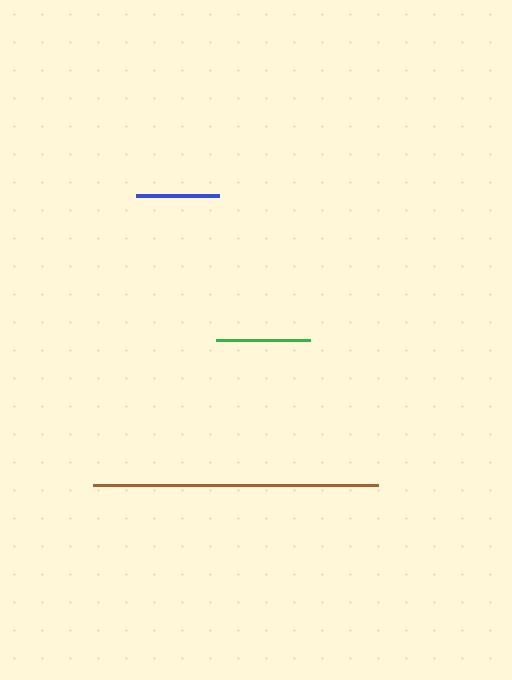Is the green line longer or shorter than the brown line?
The brown line is longer than the green line.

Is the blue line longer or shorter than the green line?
The green line is longer than the blue line.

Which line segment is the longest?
The brown line is the longest at approximately 285 pixels.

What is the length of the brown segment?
The brown segment is approximately 285 pixels long.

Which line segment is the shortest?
The blue line is the shortest at approximately 83 pixels.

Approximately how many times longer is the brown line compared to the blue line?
The brown line is approximately 3.4 times the length of the blue line.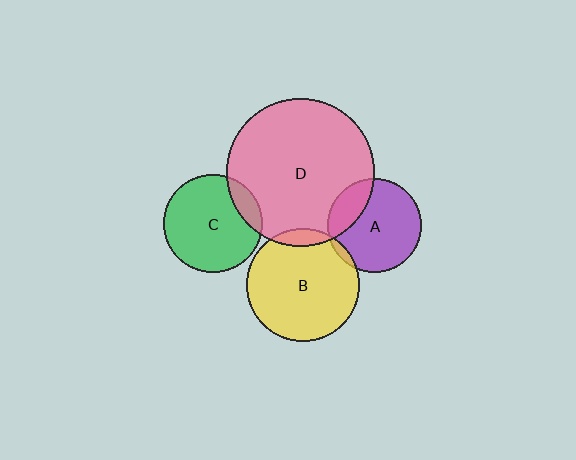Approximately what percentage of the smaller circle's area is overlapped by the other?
Approximately 15%.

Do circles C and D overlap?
Yes.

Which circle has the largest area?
Circle D (pink).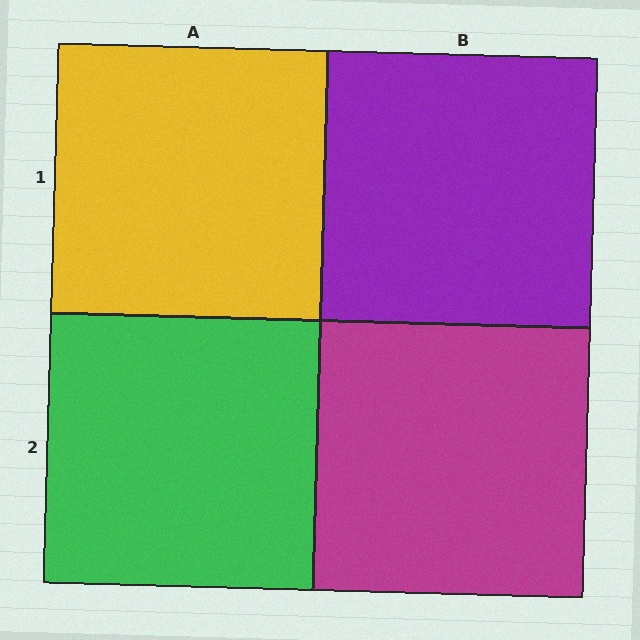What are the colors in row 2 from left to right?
Green, magenta.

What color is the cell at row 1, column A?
Yellow.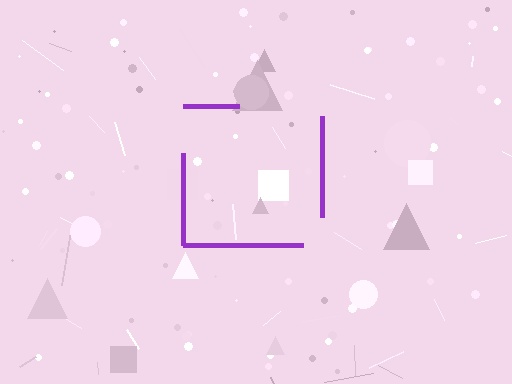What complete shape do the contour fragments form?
The contour fragments form a square.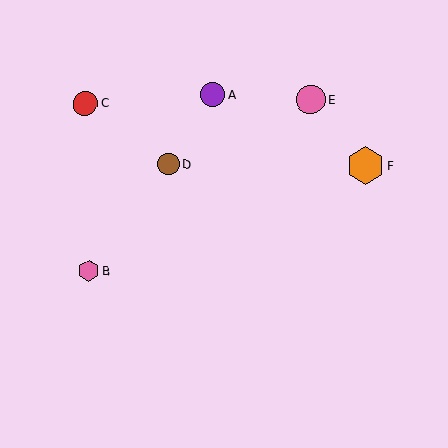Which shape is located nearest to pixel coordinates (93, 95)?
The red circle (labeled C) at (85, 104) is nearest to that location.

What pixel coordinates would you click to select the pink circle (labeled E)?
Click at (311, 100) to select the pink circle E.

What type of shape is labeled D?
Shape D is a brown circle.